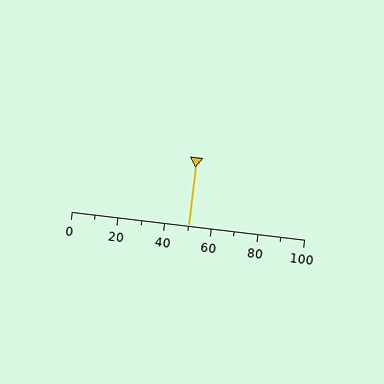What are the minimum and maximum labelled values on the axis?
The axis runs from 0 to 100.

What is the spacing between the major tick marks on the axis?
The major ticks are spaced 20 apart.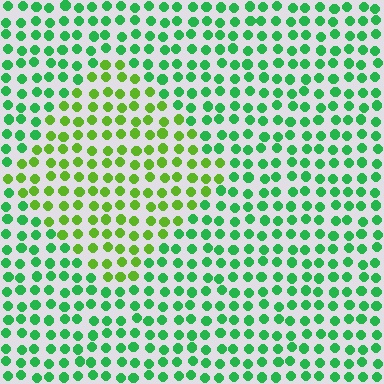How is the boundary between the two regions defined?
The boundary is defined purely by a slight shift in hue (about 39 degrees). Spacing, size, and orientation are identical on both sides.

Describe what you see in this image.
The image is filled with small green elements in a uniform arrangement. A diamond-shaped region is visible where the elements are tinted to a slightly different hue, forming a subtle color boundary.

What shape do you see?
I see a diamond.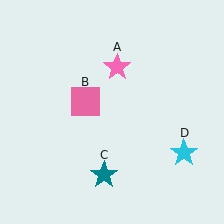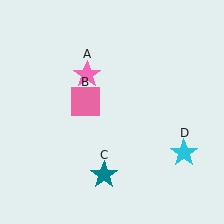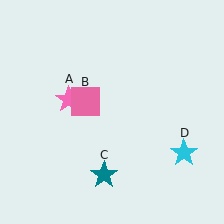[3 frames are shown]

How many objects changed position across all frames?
1 object changed position: pink star (object A).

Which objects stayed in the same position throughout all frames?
Pink square (object B) and teal star (object C) and cyan star (object D) remained stationary.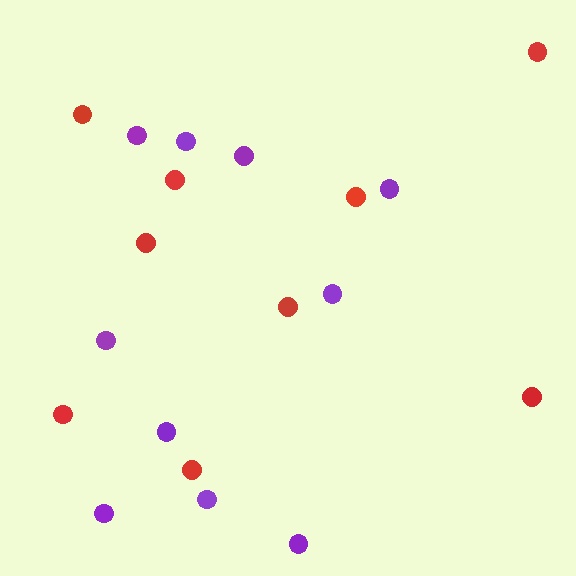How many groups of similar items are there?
There are 2 groups: one group of purple circles (10) and one group of red circles (9).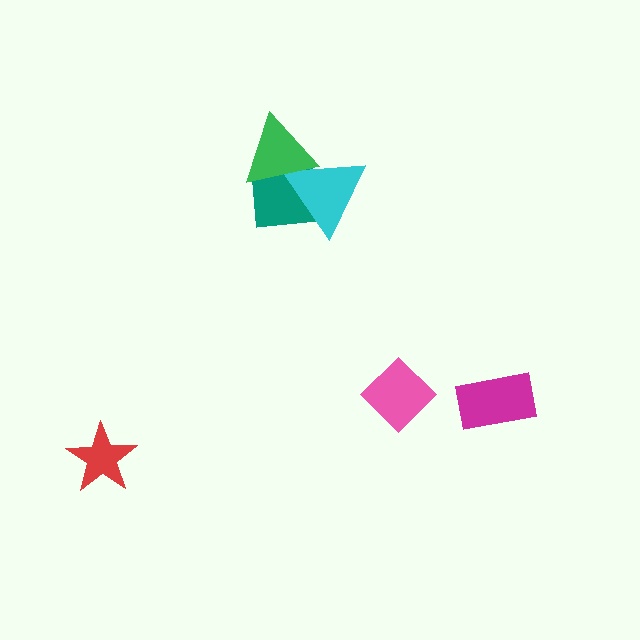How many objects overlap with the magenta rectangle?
0 objects overlap with the magenta rectangle.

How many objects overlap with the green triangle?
2 objects overlap with the green triangle.